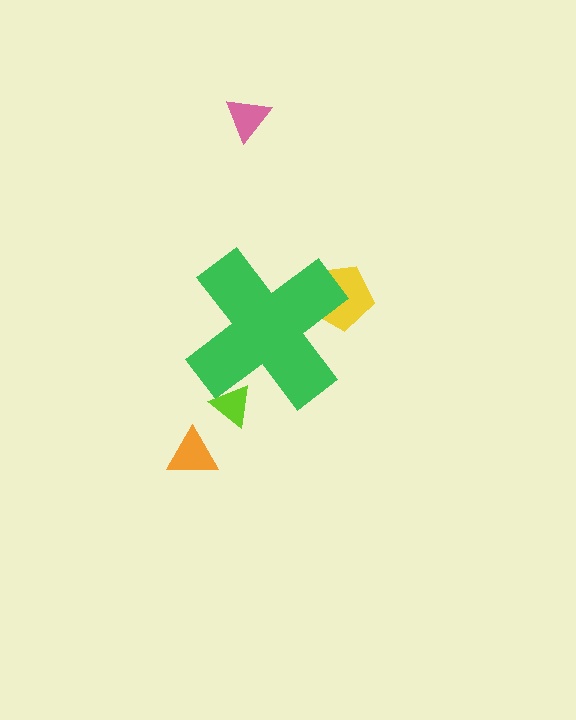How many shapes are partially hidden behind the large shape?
2 shapes are partially hidden.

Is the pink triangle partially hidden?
No, the pink triangle is fully visible.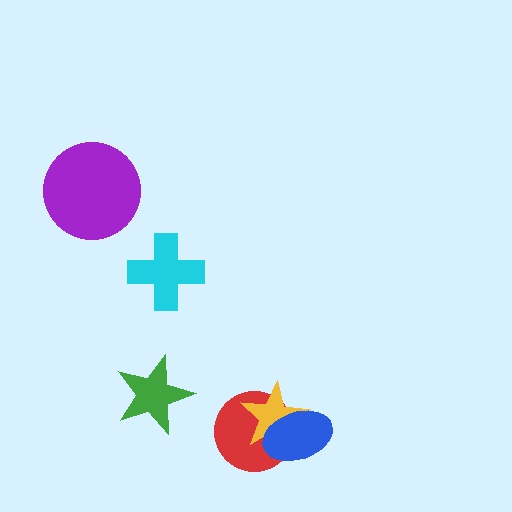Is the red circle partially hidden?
Yes, it is partially covered by another shape.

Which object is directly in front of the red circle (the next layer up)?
The yellow star is directly in front of the red circle.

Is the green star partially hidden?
No, no other shape covers it.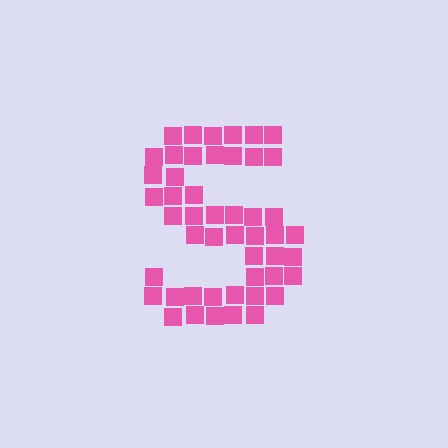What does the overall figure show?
The overall figure shows the letter S.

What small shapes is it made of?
It is made of small squares.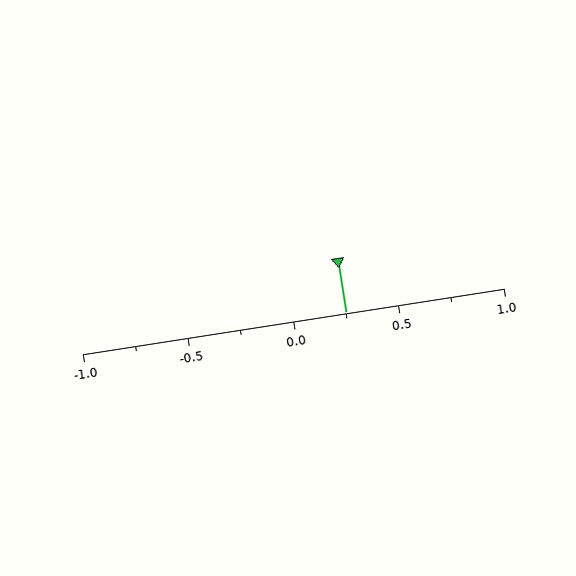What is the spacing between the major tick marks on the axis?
The major ticks are spaced 0.5 apart.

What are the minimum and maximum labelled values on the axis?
The axis runs from -1.0 to 1.0.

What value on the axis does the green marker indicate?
The marker indicates approximately 0.25.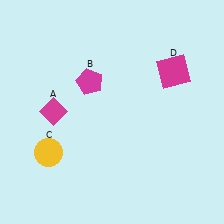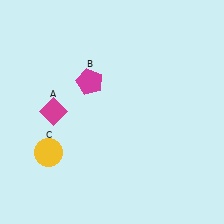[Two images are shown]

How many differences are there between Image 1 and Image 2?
There is 1 difference between the two images.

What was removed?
The magenta square (D) was removed in Image 2.